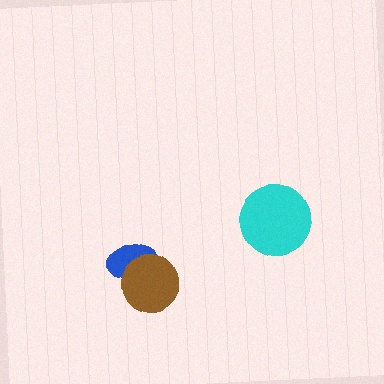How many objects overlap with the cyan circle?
0 objects overlap with the cyan circle.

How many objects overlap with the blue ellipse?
1 object overlaps with the blue ellipse.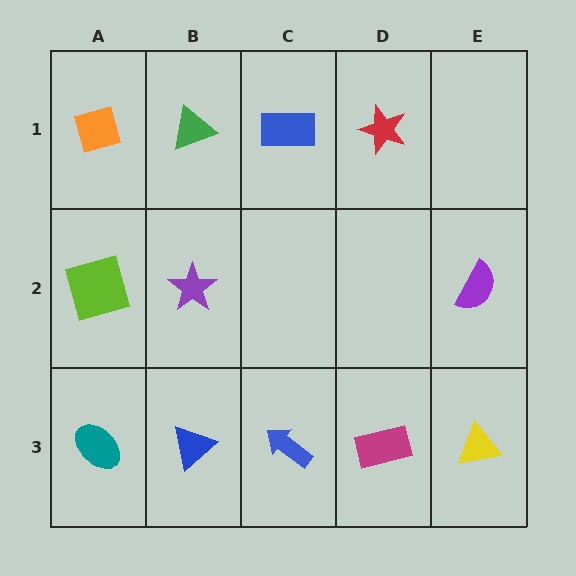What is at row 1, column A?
An orange diamond.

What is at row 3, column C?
A blue arrow.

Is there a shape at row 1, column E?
No, that cell is empty.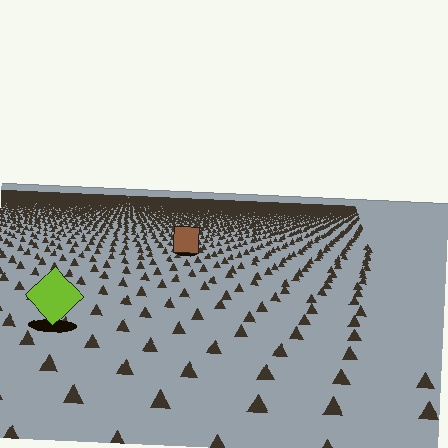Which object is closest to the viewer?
The lime diamond is closest. The texture marks near it are larger and more spread out.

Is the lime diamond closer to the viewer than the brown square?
Yes. The lime diamond is closer — you can tell from the texture gradient: the ground texture is coarser near it.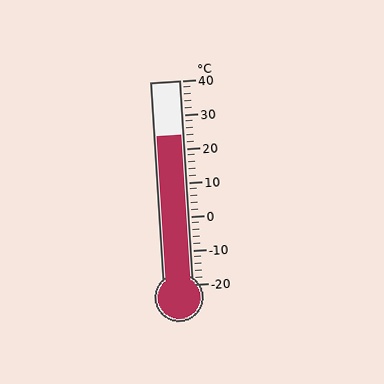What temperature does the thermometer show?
The thermometer shows approximately 24°C.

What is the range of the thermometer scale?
The thermometer scale ranges from -20°C to 40°C.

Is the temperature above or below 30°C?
The temperature is below 30°C.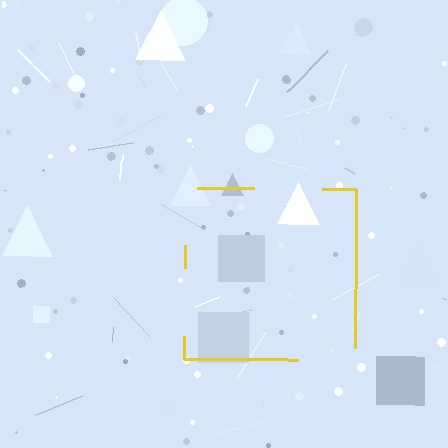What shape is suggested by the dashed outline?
The dashed outline suggests a square.